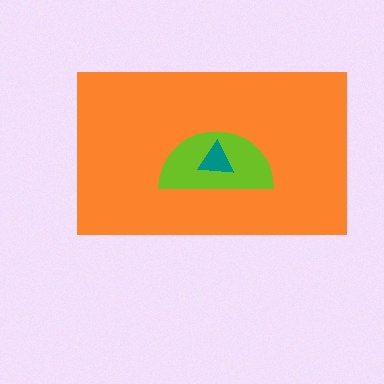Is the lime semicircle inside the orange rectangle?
Yes.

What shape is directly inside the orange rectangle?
The lime semicircle.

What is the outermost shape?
The orange rectangle.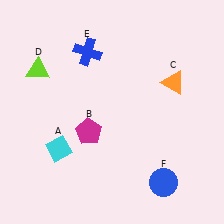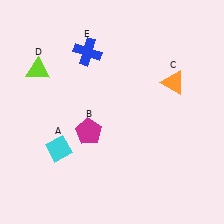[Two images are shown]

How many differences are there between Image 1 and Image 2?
There is 1 difference between the two images.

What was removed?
The blue circle (F) was removed in Image 2.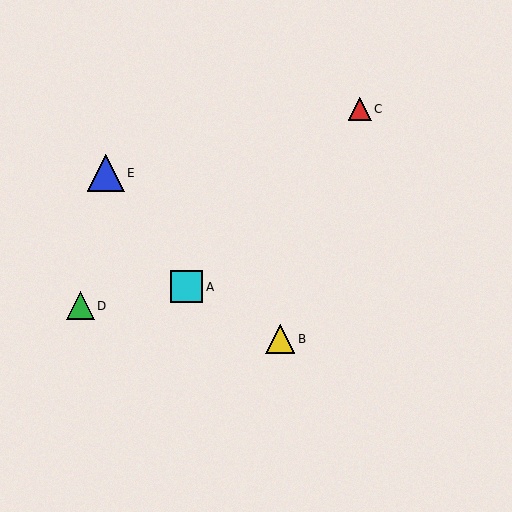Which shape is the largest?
The blue triangle (labeled E) is the largest.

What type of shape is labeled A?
Shape A is a cyan square.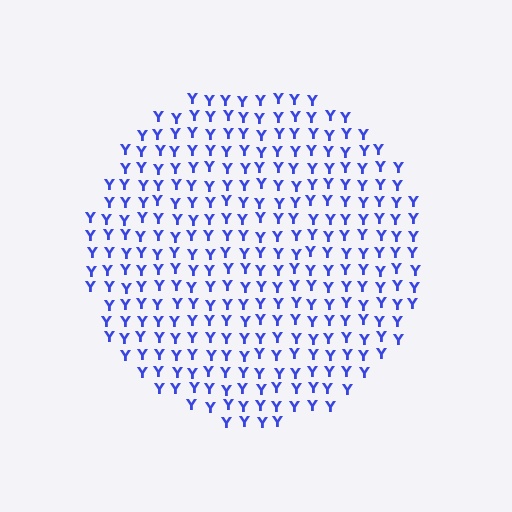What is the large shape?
The large shape is a circle.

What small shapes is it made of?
It is made of small letter Y's.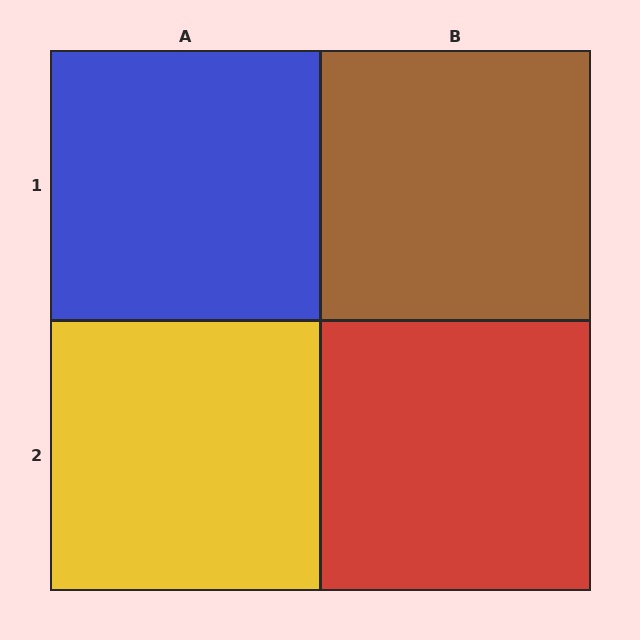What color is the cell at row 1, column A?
Blue.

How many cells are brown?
1 cell is brown.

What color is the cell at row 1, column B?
Brown.